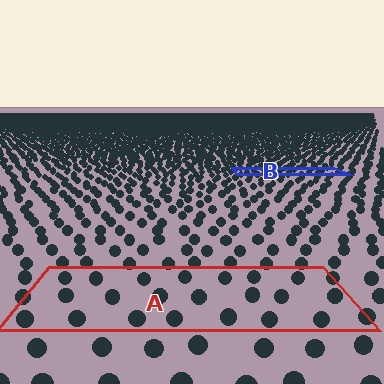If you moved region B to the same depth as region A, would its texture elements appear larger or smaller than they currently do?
They would appear larger. At a closer depth, the same texture elements are projected at a bigger on-screen size.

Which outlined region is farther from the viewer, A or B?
Region B is farther from the viewer — the texture elements inside it appear smaller and more densely packed.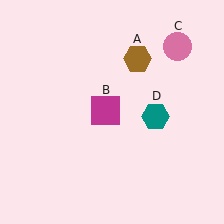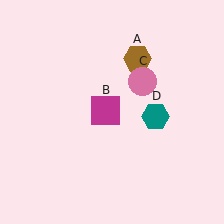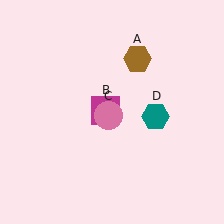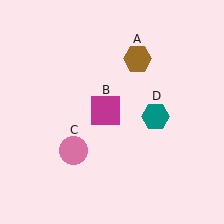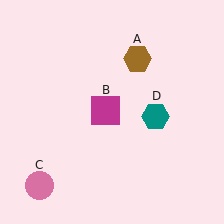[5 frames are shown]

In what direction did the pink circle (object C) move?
The pink circle (object C) moved down and to the left.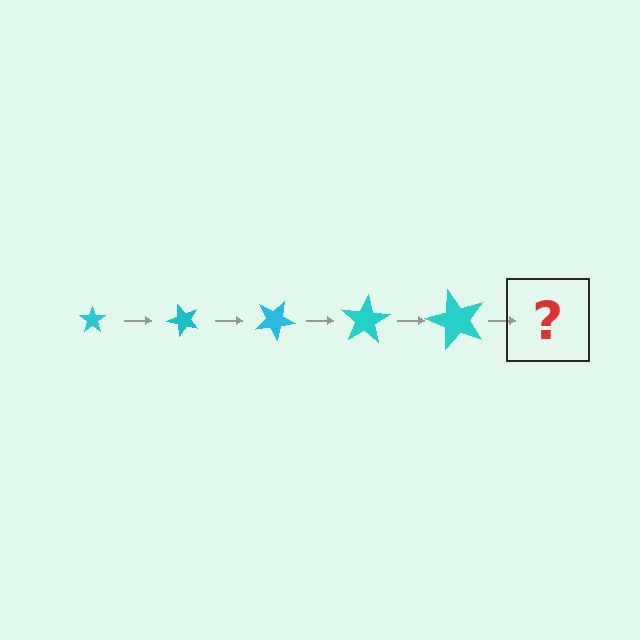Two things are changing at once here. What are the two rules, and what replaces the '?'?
The two rules are that the star grows larger each step and it rotates 50 degrees each step. The '?' should be a star, larger than the previous one and rotated 250 degrees from the start.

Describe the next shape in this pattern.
It should be a star, larger than the previous one and rotated 250 degrees from the start.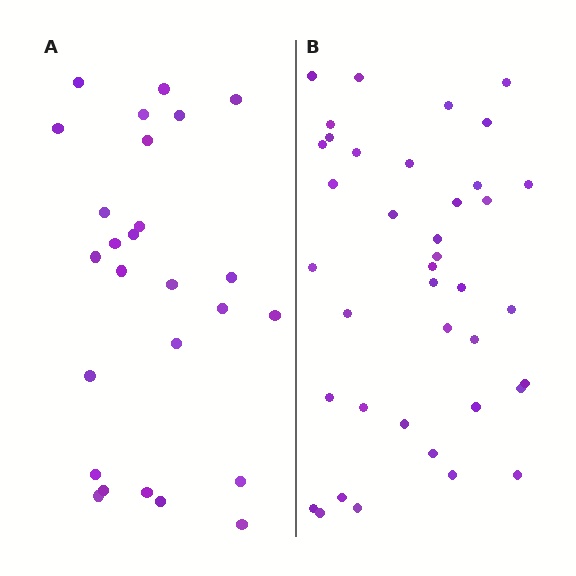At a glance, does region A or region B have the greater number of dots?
Region B (the right region) has more dots.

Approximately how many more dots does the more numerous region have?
Region B has approximately 15 more dots than region A.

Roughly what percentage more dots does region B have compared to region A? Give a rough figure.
About 50% more.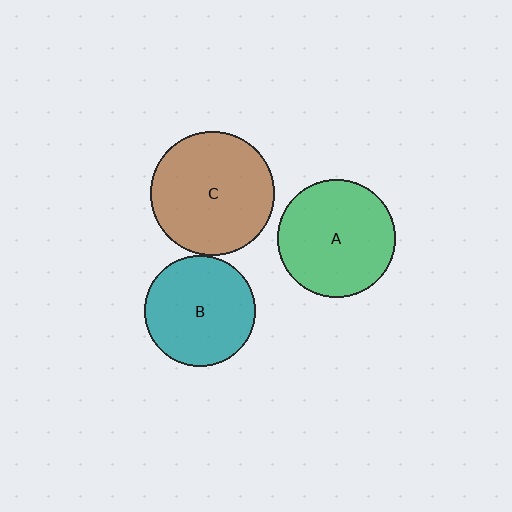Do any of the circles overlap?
No, none of the circles overlap.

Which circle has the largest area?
Circle C (brown).